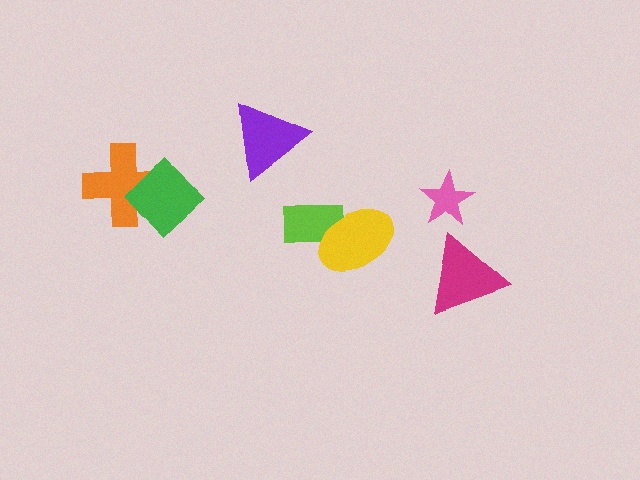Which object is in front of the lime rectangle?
The yellow ellipse is in front of the lime rectangle.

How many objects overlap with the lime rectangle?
1 object overlaps with the lime rectangle.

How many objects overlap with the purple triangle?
0 objects overlap with the purple triangle.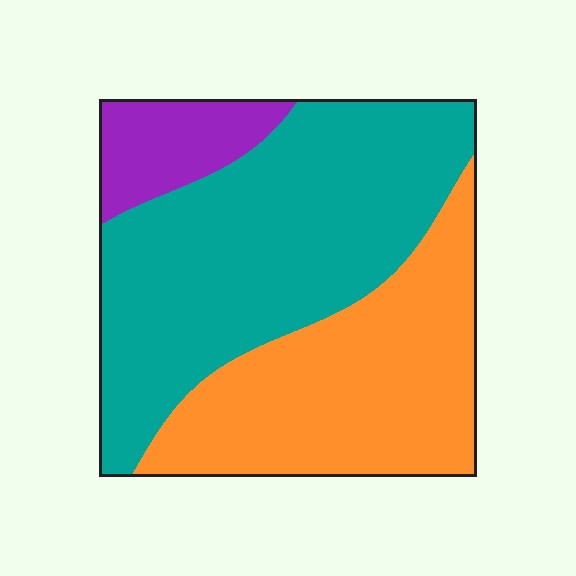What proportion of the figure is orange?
Orange covers roughly 40% of the figure.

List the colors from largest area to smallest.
From largest to smallest: teal, orange, purple.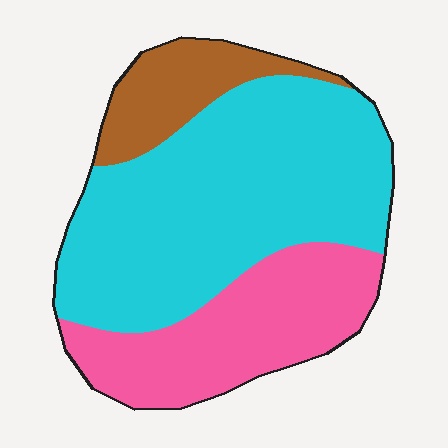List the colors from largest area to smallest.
From largest to smallest: cyan, pink, brown.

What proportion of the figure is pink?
Pink covers roughly 30% of the figure.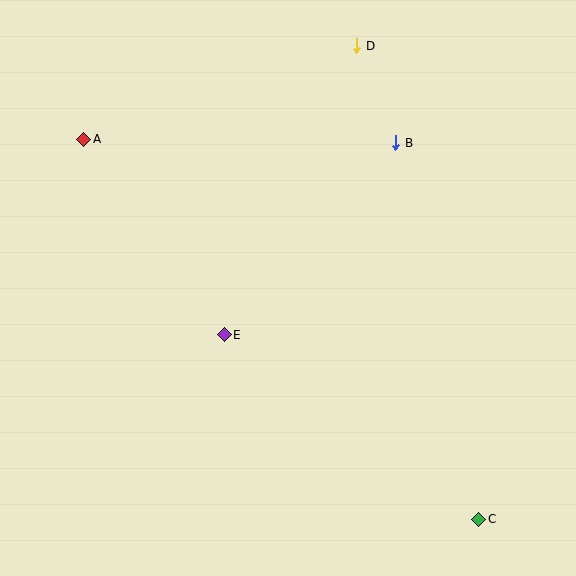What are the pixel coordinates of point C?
Point C is at (479, 519).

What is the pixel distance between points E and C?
The distance between E and C is 315 pixels.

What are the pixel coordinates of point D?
Point D is at (357, 46).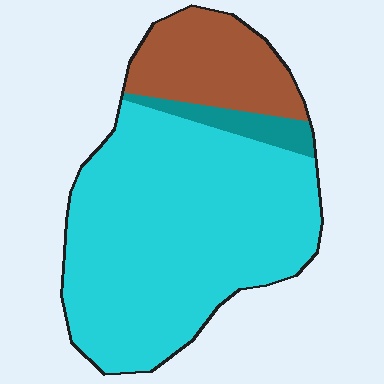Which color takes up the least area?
Teal, at roughly 5%.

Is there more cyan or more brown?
Cyan.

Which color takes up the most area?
Cyan, at roughly 75%.